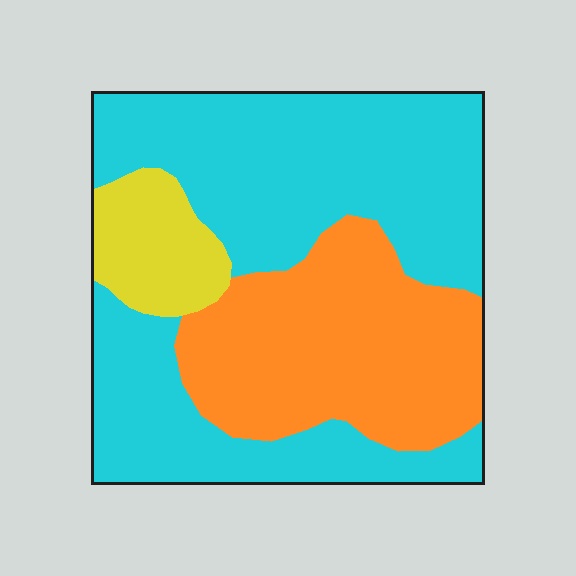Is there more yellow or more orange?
Orange.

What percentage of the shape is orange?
Orange covers roughly 35% of the shape.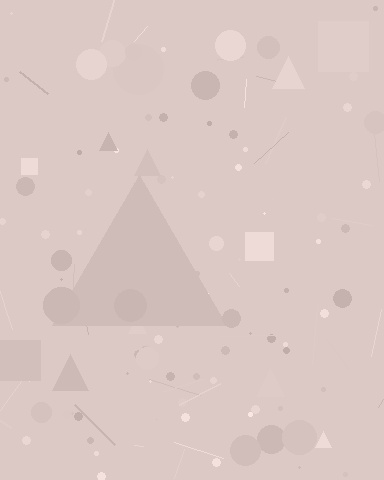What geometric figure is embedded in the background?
A triangle is embedded in the background.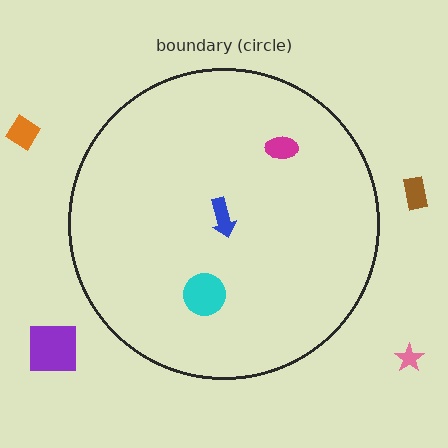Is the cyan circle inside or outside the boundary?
Inside.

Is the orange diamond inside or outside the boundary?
Outside.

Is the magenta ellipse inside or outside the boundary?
Inside.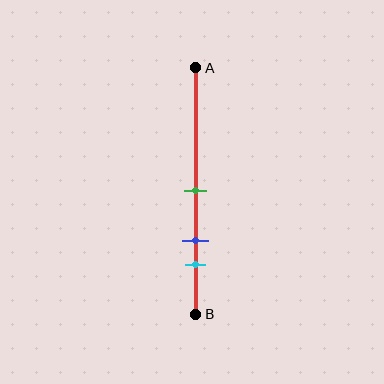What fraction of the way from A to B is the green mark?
The green mark is approximately 50% (0.5) of the way from A to B.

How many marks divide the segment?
There are 3 marks dividing the segment.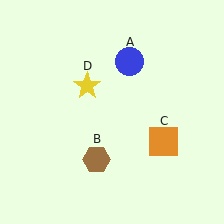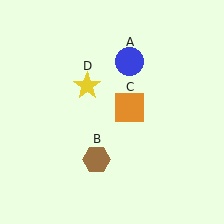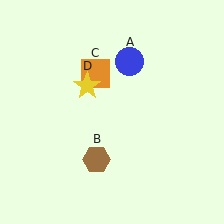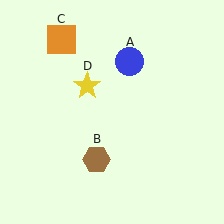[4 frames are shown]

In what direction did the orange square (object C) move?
The orange square (object C) moved up and to the left.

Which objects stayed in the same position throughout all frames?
Blue circle (object A) and brown hexagon (object B) and yellow star (object D) remained stationary.